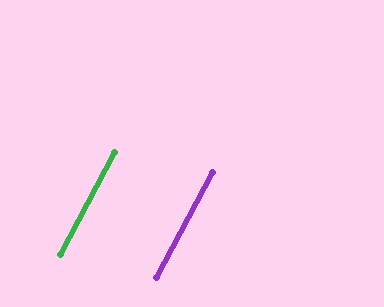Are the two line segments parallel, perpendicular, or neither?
Parallel — their directions differ by only 0.2°.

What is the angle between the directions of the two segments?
Approximately 0 degrees.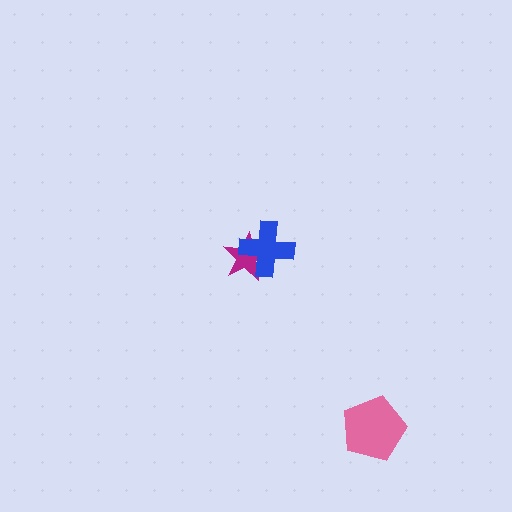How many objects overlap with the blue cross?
1 object overlaps with the blue cross.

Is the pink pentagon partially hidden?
No, no other shape covers it.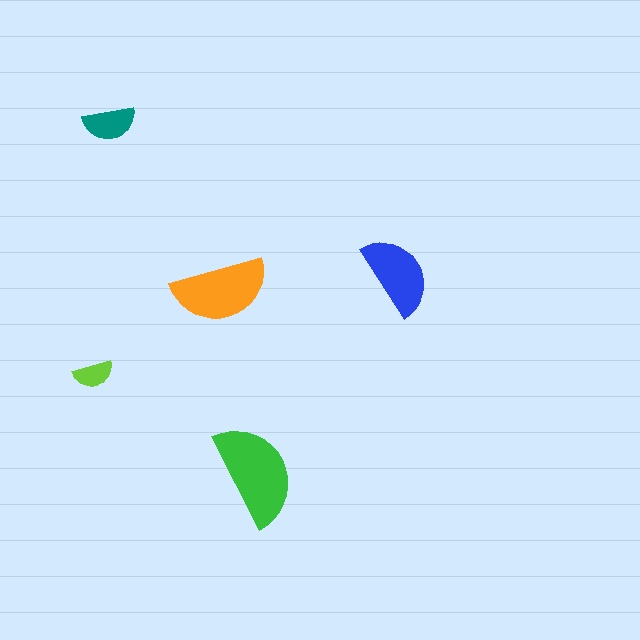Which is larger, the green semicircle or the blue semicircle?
The green one.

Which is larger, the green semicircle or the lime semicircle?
The green one.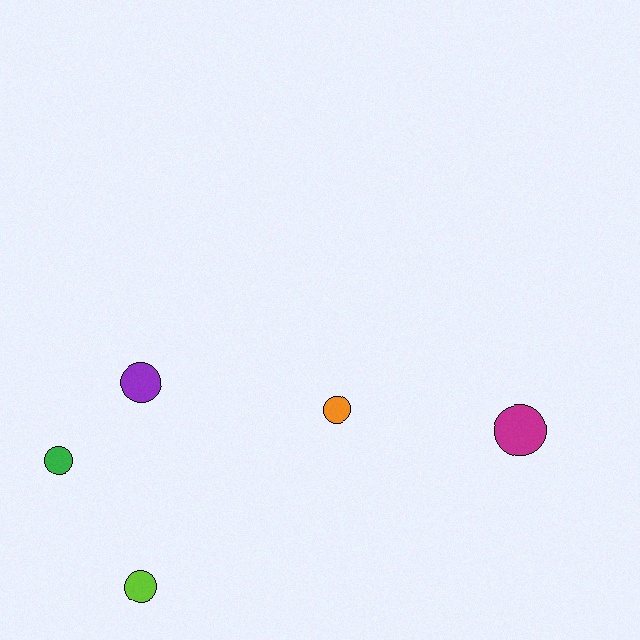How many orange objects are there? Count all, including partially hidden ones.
There is 1 orange object.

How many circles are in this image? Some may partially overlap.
There are 5 circles.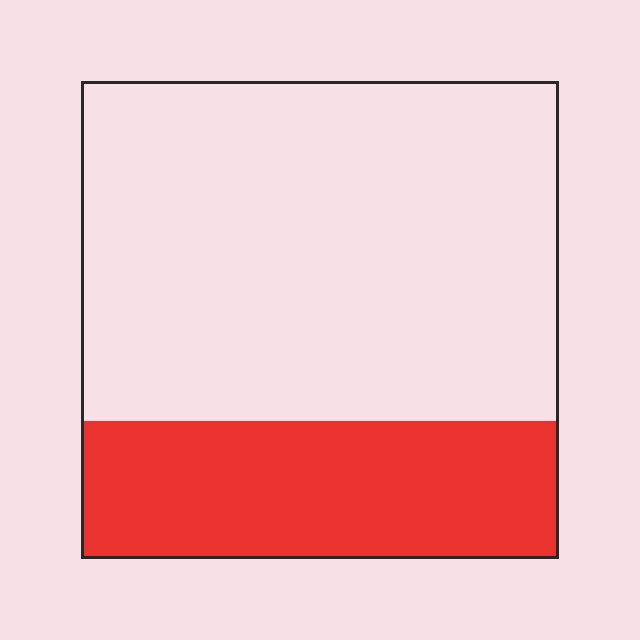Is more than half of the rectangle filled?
No.